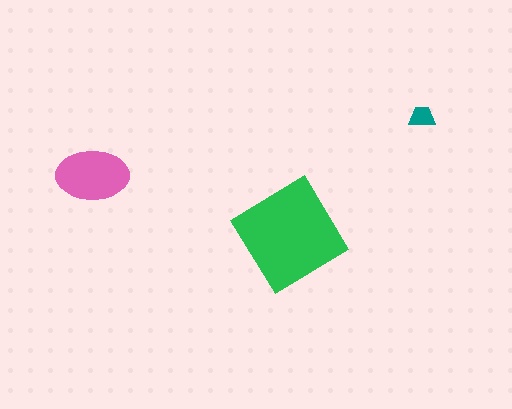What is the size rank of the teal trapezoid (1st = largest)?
3rd.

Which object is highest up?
The teal trapezoid is topmost.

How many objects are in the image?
There are 3 objects in the image.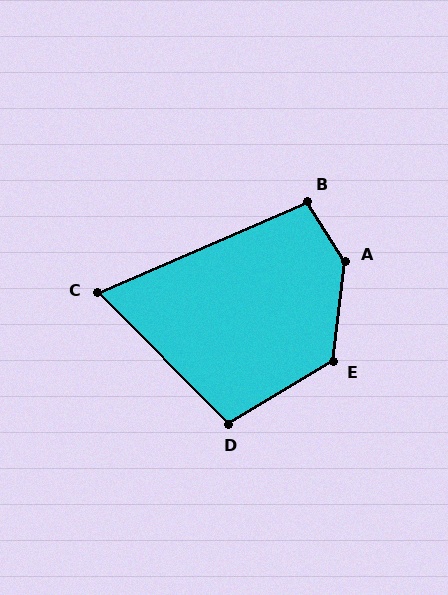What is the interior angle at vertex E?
Approximately 128 degrees (obtuse).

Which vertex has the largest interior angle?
A, at approximately 140 degrees.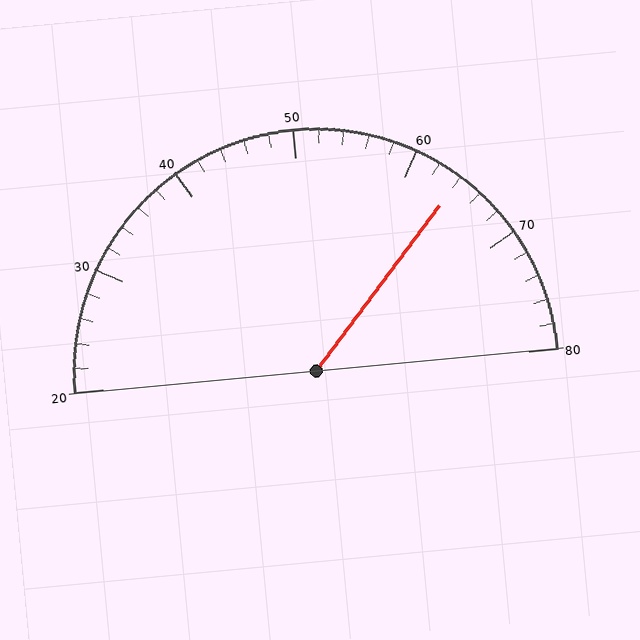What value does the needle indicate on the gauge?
The needle indicates approximately 64.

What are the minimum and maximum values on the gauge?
The gauge ranges from 20 to 80.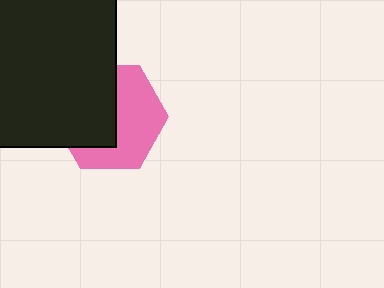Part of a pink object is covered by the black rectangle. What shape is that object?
It is a hexagon.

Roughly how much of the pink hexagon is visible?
About half of it is visible (roughly 52%).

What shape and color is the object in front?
The object in front is a black rectangle.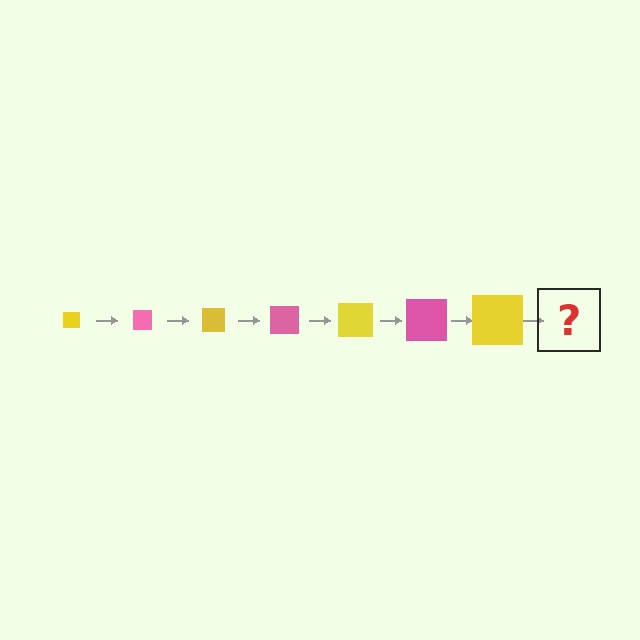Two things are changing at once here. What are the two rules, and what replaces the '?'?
The two rules are that the square grows larger each step and the color cycles through yellow and pink. The '?' should be a pink square, larger than the previous one.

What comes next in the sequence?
The next element should be a pink square, larger than the previous one.